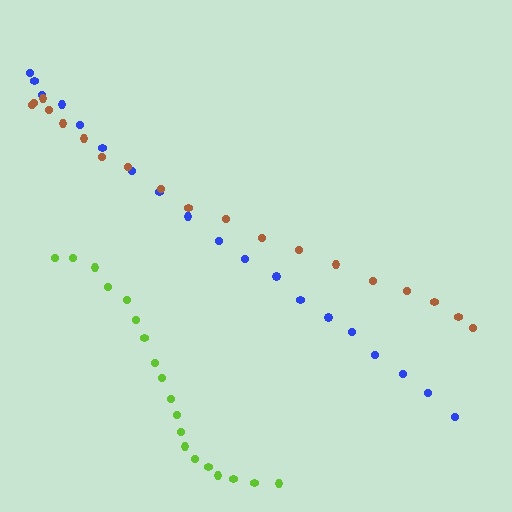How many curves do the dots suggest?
There are 3 distinct paths.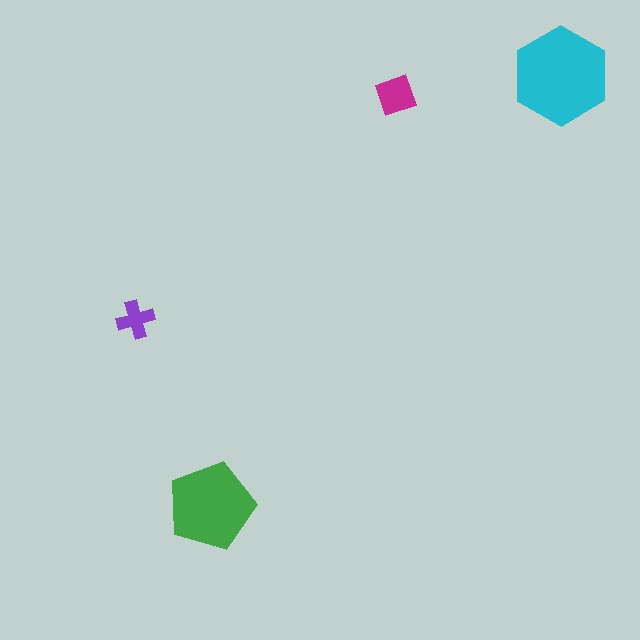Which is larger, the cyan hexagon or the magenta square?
The cyan hexagon.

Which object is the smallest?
The purple cross.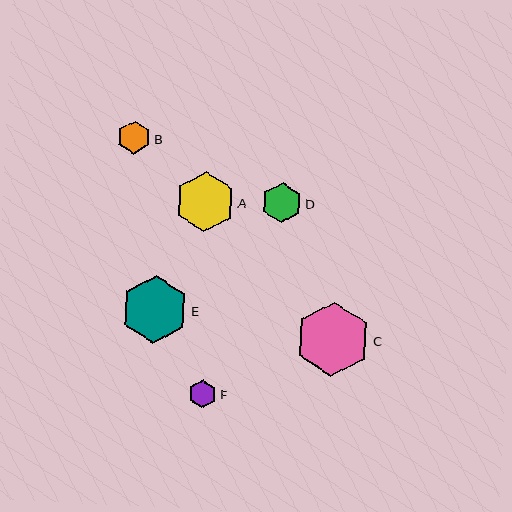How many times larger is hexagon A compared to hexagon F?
Hexagon A is approximately 2.1 times the size of hexagon F.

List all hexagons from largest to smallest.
From largest to smallest: C, E, A, D, B, F.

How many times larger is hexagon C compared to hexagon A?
Hexagon C is approximately 1.2 times the size of hexagon A.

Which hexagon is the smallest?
Hexagon F is the smallest with a size of approximately 28 pixels.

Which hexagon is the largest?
Hexagon C is the largest with a size of approximately 75 pixels.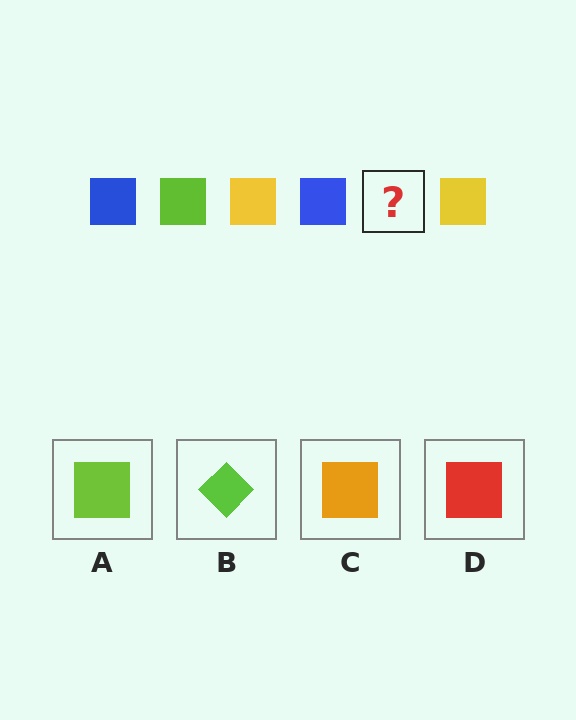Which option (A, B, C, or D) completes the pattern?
A.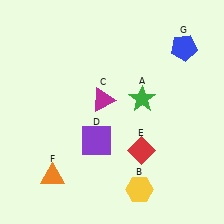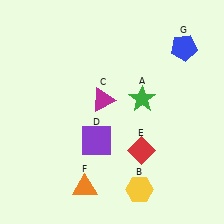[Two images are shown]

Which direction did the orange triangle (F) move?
The orange triangle (F) moved right.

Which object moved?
The orange triangle (F) moved right.